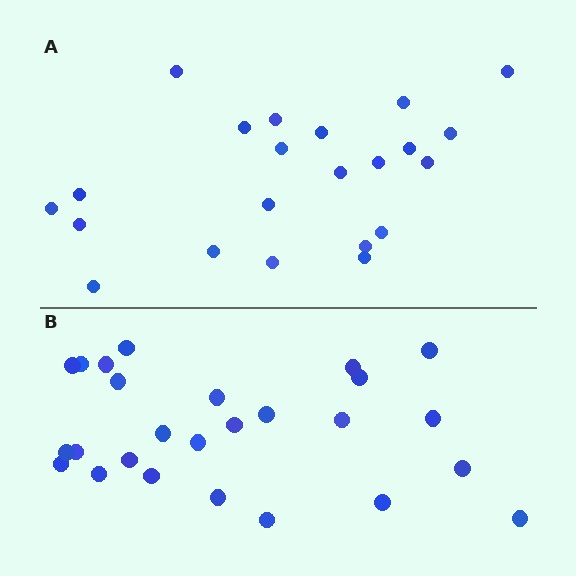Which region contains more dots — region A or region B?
Region B (the bottom region) has more dots.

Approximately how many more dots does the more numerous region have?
Region B has about 4 more dots than region A.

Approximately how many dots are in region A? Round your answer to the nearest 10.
About 20 dots. (The exact count is 22, which rounds to 20.)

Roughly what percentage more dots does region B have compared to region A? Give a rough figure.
About 20% more.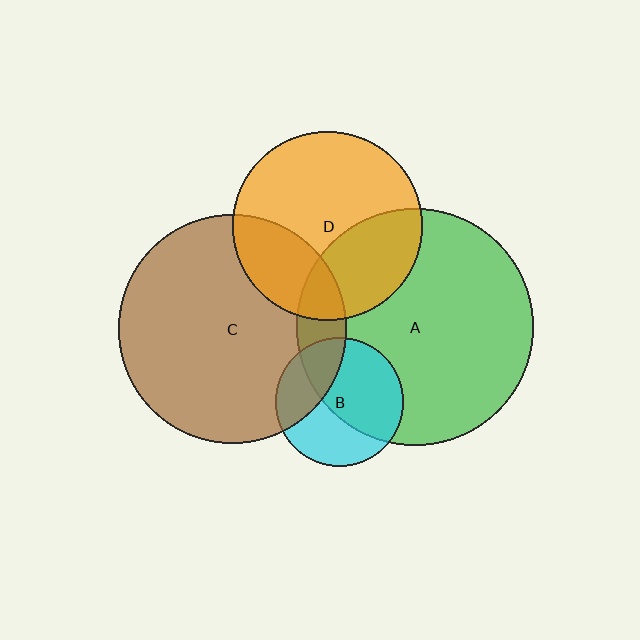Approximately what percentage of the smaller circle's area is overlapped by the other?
Approximately 55%.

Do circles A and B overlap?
Yes.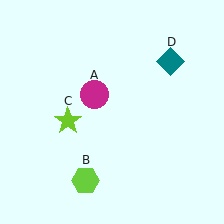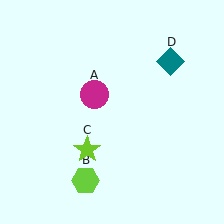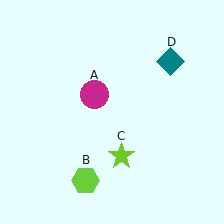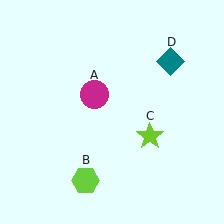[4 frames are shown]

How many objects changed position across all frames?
1 object changed position: lime star (object C).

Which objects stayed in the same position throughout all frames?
Magenta circle (object A) and lime hexagon (object B) and teal diamond (object D) remained stationary.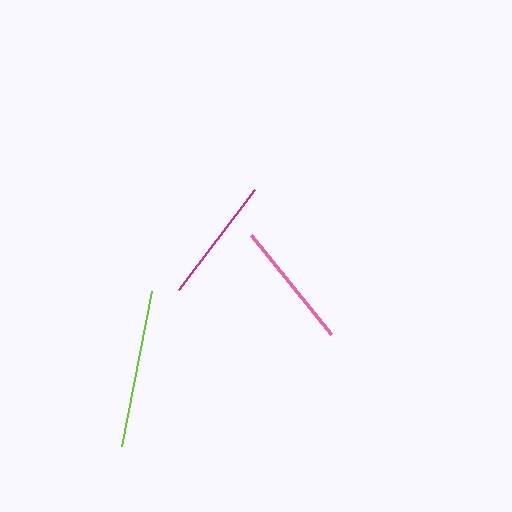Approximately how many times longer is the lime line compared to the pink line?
The lime line is approximately 1.2 times the length of the pink line.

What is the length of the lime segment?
The lime segment is approximately 158 pixels long.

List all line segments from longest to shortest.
From longest to shortest: lime, pink, magenta.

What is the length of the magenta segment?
The magenta segment is approximately 125 pixels long.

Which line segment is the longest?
The lime line is the longest at approximately 158 pixels.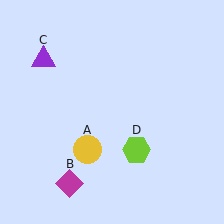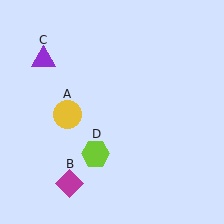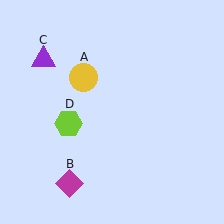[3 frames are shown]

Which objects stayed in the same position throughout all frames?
Magenta diamond (object B) and purple triangle (object C) remained stationary.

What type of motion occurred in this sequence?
The yellow circle (object A), lime hexagon (object D) rotated clockwise around the center of the scene.